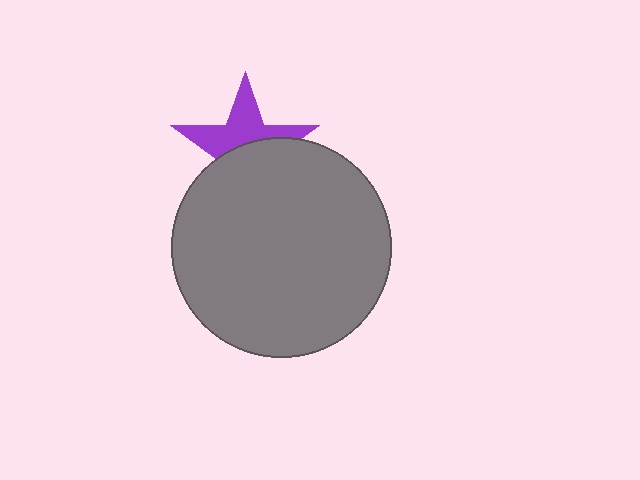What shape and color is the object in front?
The object in front is a gray circle.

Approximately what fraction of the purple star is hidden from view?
Roughly 52% of the purple star is hidden behind the gray circle.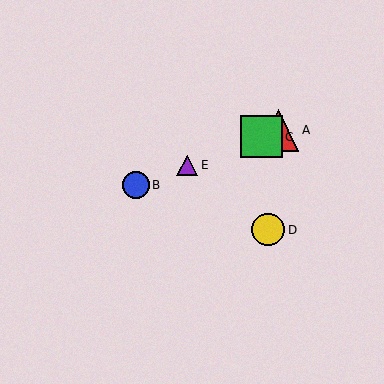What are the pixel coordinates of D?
Object D is at (268, 230).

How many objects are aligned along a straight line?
4 objects (A, B, C, E) are aligned along a straight line.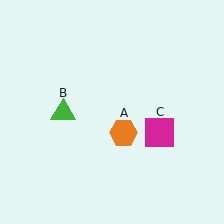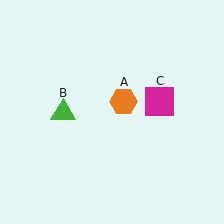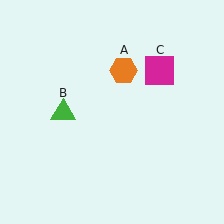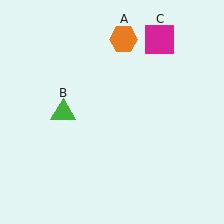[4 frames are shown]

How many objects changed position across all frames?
2 objects changed position: orange hexagon (object A), magenta square (object C).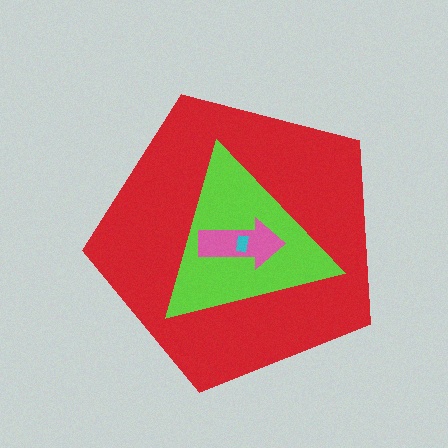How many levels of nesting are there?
4.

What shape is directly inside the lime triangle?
The pink arrow.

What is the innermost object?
The cyan rectangle.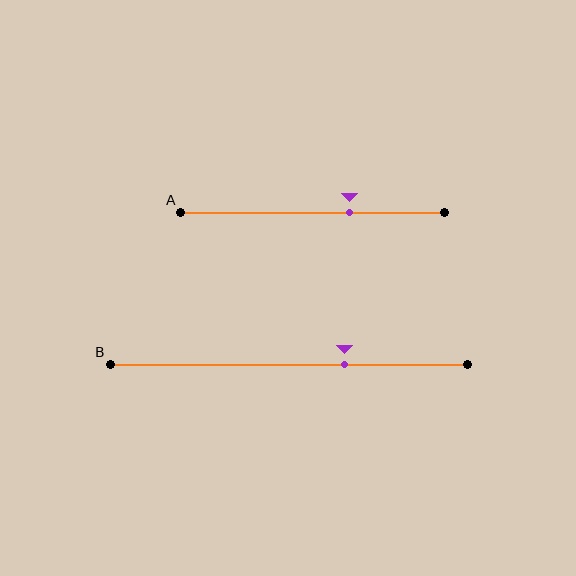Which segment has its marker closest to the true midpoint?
Segment A has its marker closest to the true midpoint.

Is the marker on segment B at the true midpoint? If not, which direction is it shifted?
No, the marker on segment B is shifted to the right by about 15% of the segment length.